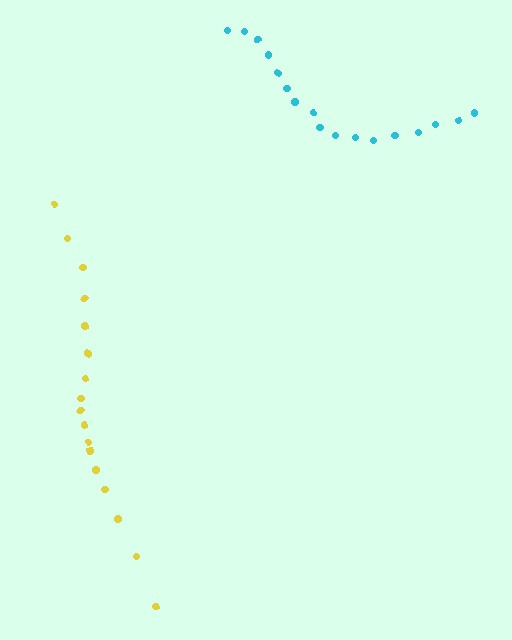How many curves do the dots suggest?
There are 2 distinct paths.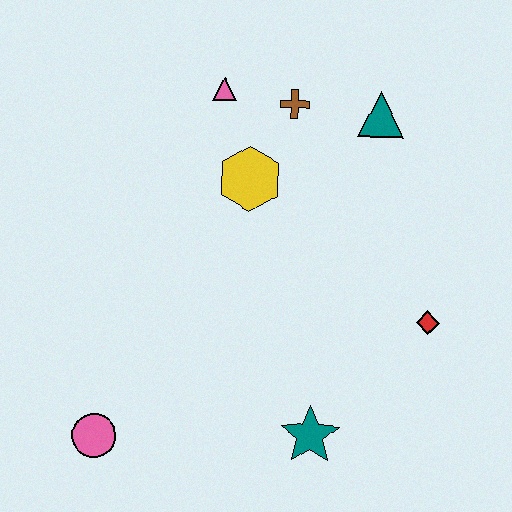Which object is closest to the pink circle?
The teal star is closest to the pink circle.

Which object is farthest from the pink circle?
The teal triangle is farthest from the pink circle.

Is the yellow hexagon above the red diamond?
Yes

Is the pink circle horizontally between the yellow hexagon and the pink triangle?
No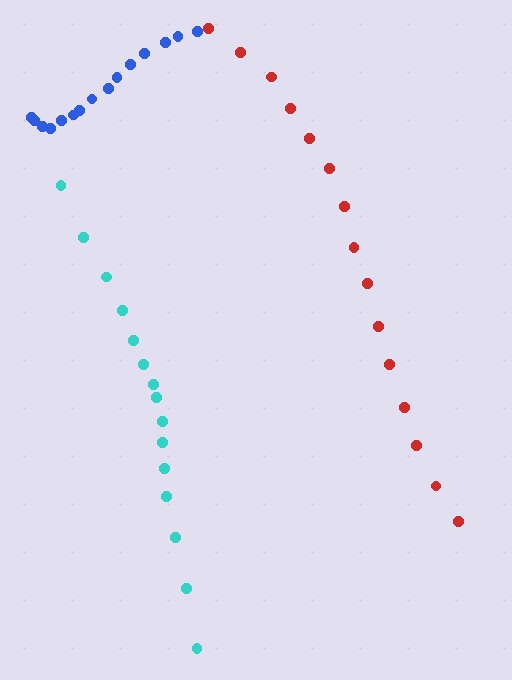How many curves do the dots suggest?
There are 3 distinct paths.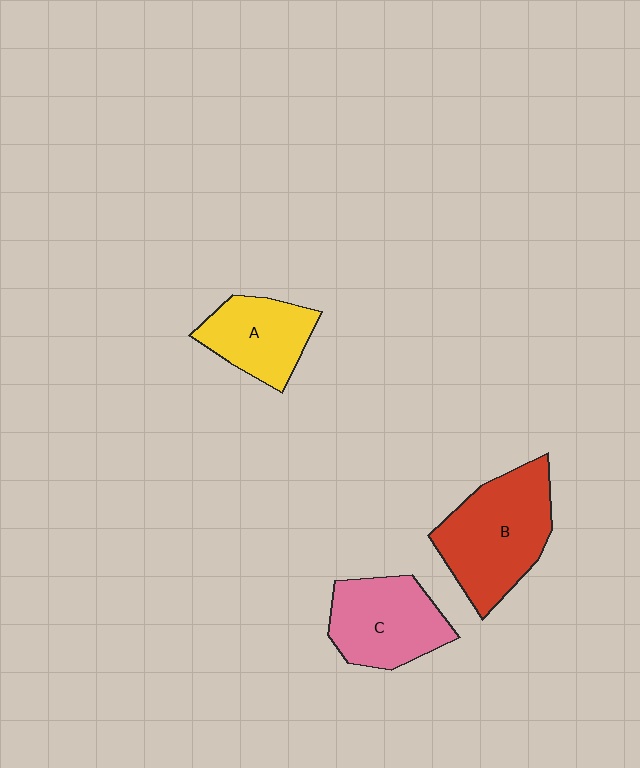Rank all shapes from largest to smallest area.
From largest to smallest: B (red), C (pink), A (yellow).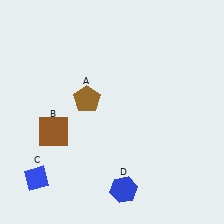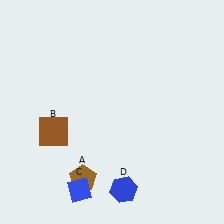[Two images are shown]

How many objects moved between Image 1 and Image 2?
2 objects moved between the two images.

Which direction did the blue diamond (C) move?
The blue diamond (C) moved right.